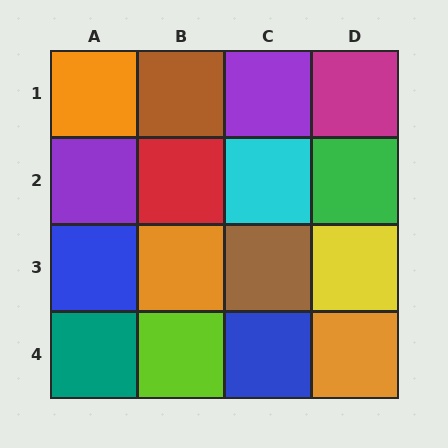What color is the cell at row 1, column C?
Purple.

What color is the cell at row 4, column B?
Lime.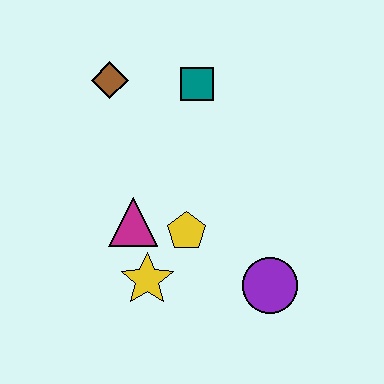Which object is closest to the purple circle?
The yellow pentagon is closest to the purple circle.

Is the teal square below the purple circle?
No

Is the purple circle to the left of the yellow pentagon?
No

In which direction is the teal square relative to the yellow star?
The teal square is above the yellow star.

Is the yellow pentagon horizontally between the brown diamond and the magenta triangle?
No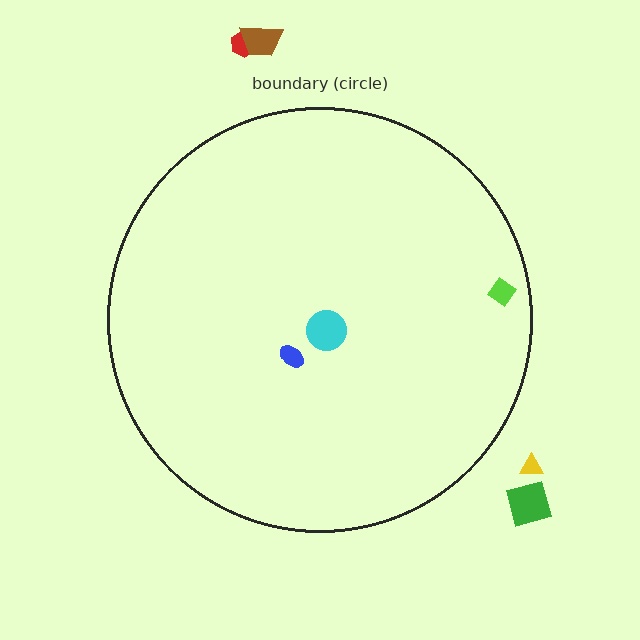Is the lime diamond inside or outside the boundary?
Inside.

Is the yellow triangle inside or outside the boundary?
Outside.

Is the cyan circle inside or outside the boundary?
Inside.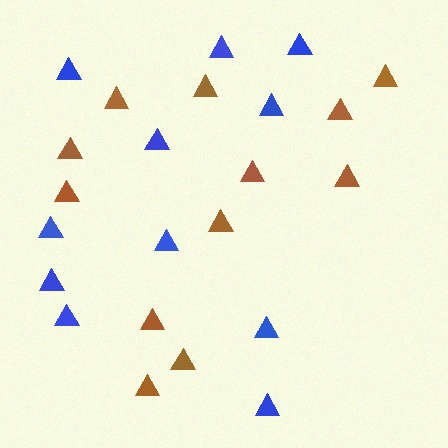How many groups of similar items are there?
There are 2 groups: one group of blue triangles (11) and one group of brown triangles (12).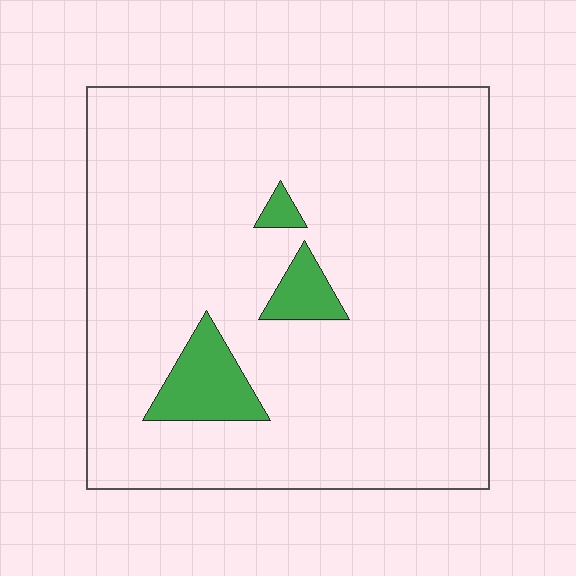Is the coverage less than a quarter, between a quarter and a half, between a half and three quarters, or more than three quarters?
Less than a quarter.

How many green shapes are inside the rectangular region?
3.